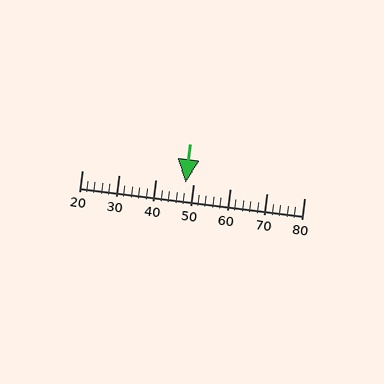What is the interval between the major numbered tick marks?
The major tick marks are spaced 10 units apart.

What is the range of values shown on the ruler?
The ruler shows values from 20 to 80.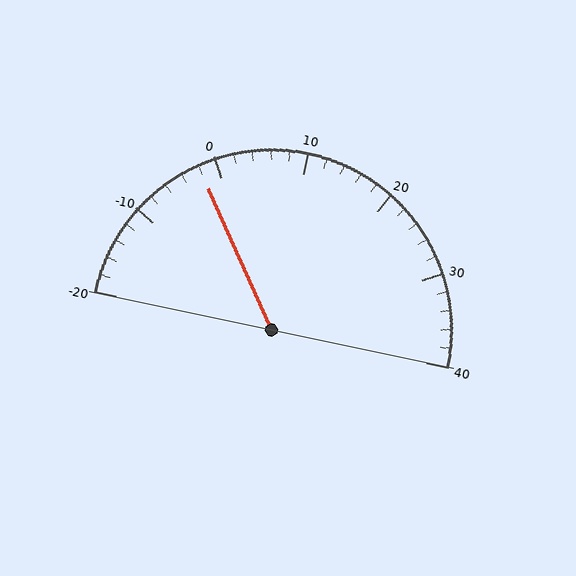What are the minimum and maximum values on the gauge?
The gauge ranges from -20 to 40.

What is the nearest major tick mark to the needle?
The nearest major tick mark is 0.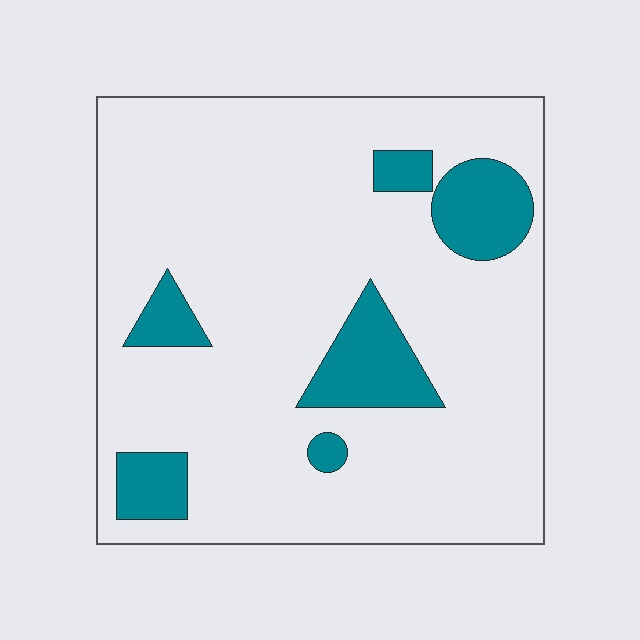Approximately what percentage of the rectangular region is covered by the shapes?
Approximately 15%.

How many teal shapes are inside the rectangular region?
6.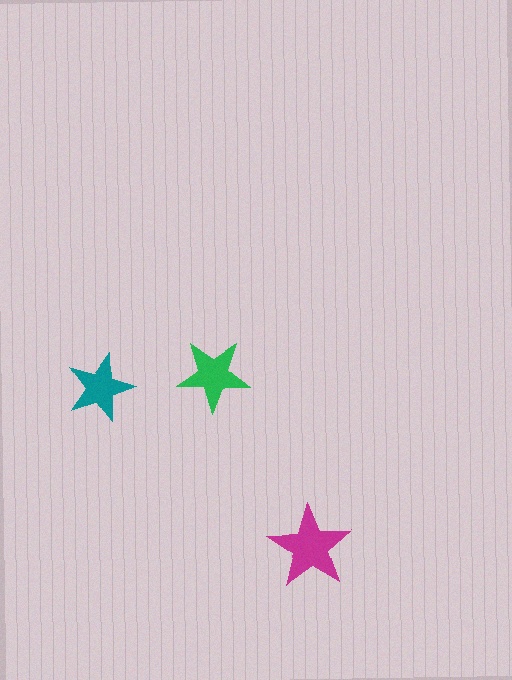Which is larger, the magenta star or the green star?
The magenta one.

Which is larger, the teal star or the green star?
The green one.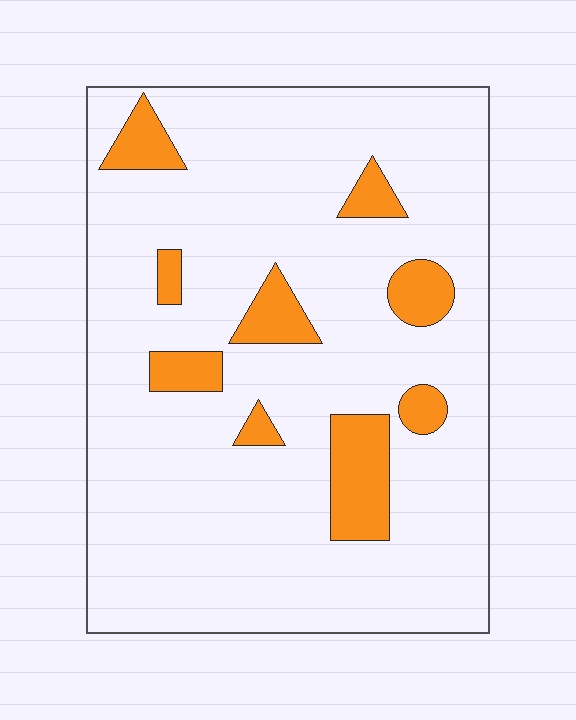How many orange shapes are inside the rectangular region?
9.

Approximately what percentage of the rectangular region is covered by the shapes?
Approximately 15%.